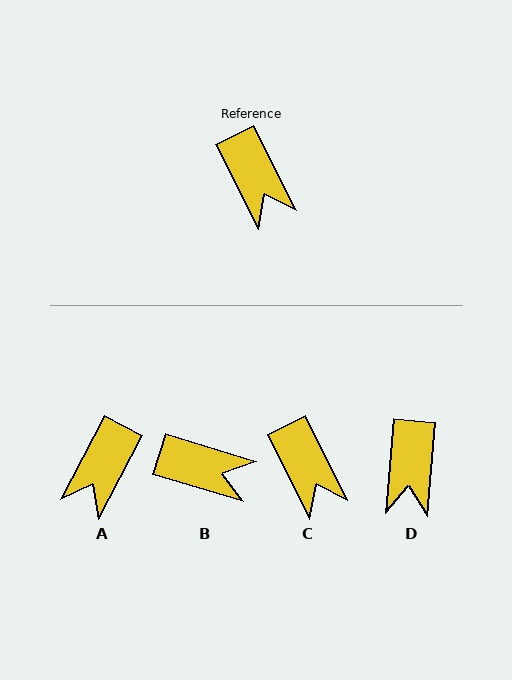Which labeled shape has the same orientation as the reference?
C.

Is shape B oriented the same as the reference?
No, it is off by about 46 degrees.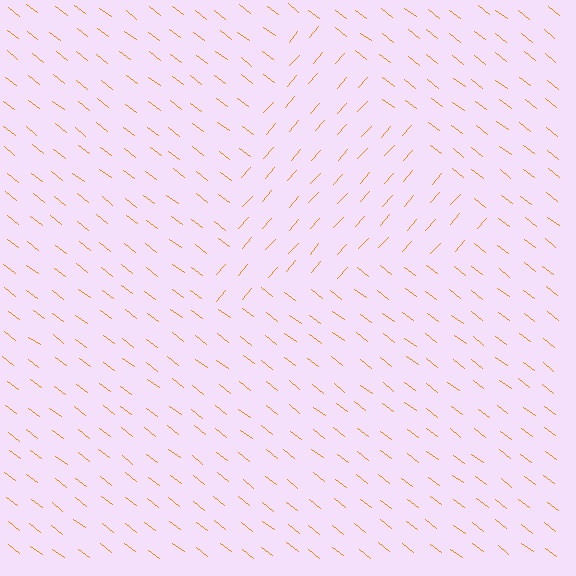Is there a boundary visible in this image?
Yes, there is a texture boundary formed by a change in line orientation.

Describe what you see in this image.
The image is filled with small orange line segments. A triangle region in the image has lines oriented differently from the surrounding lines, creating a visible texture boundary.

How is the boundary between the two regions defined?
The boundary is defined purely by a change in line orientation (approximately 86 degrees difference). All lines are the same color and thickness.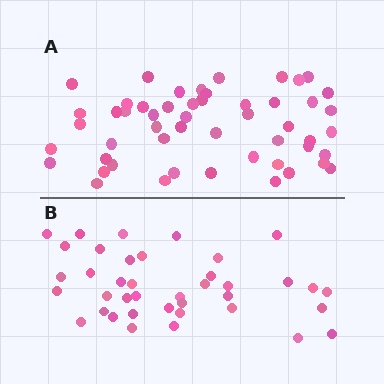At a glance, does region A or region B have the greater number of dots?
Region A (the top region) has more dots.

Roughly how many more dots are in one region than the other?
Region A has approximately 15 more dots than region B.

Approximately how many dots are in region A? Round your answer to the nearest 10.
About 50 dots. (The exact count is 52, which rounds to 50.)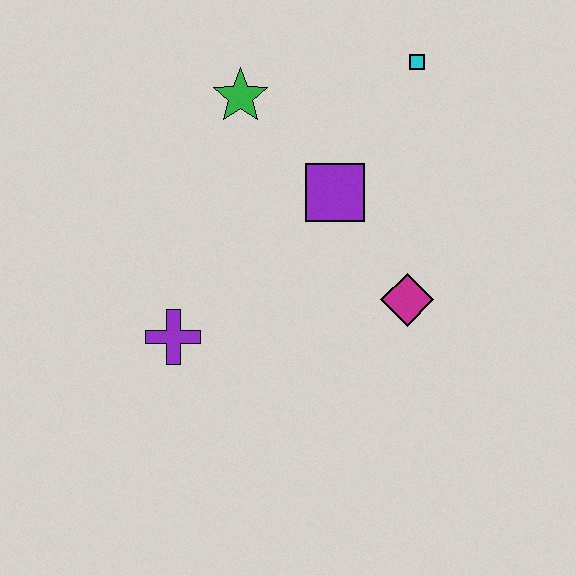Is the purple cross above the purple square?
No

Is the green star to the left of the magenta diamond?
Yes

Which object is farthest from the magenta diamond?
The green star is farthest from the magenta diamond.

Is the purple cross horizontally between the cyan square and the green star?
No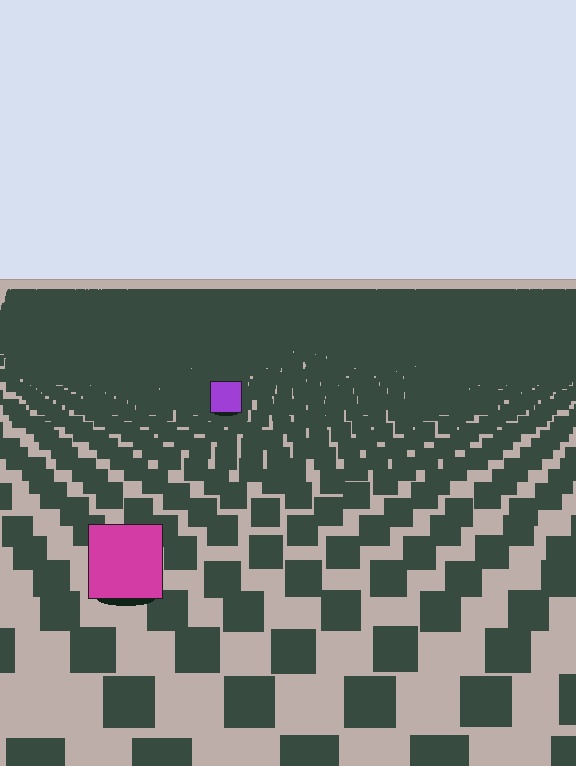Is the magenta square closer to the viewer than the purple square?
Yes. The magenta square is closer — you can tell from the texture gradient: the ground texture is coarser near it.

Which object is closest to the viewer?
The magenta square is closest. The texture marks near it are larger and more spread out.